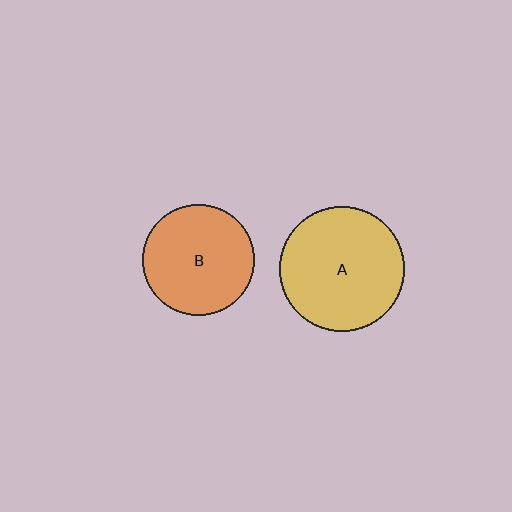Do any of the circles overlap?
No, none of the circles overlap.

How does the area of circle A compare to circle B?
Approximately 1.3 times.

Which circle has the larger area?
Circle A (yellow).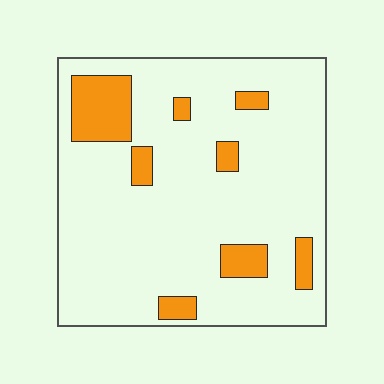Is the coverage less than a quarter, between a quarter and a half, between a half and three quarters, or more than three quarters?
Less than a quarter.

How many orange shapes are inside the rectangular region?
8.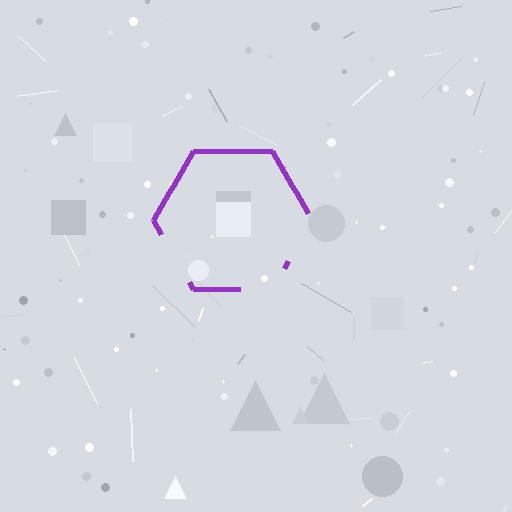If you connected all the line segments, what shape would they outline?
They would outline a hexagon.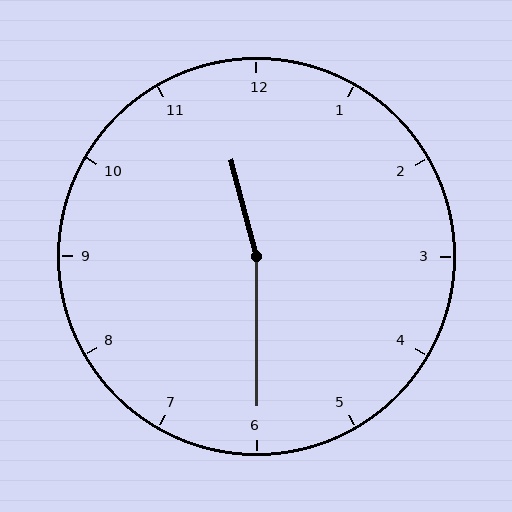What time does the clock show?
11:30.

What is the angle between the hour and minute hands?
Approximately 165 degrees.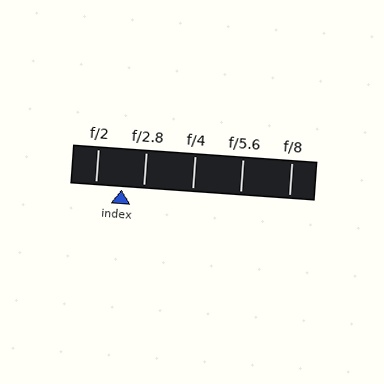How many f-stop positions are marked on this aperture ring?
There are 5 f-stop positions marked.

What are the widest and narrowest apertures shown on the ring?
The widest aperture shown is f/2 and the narrowest is f/8.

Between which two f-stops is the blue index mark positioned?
The index mark is between f/2 and f/2.8.